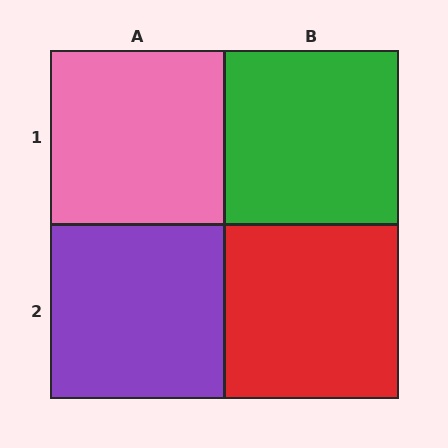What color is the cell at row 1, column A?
Pink.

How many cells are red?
1 cell is red.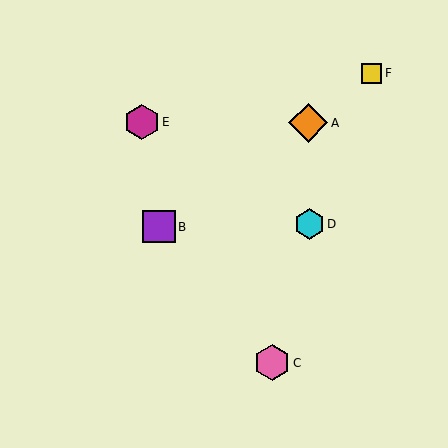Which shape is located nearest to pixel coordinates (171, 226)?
The purple square (labeled B) at (159, 227) is nearest to that location.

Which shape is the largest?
The orange diamond (labeled A) is the largest.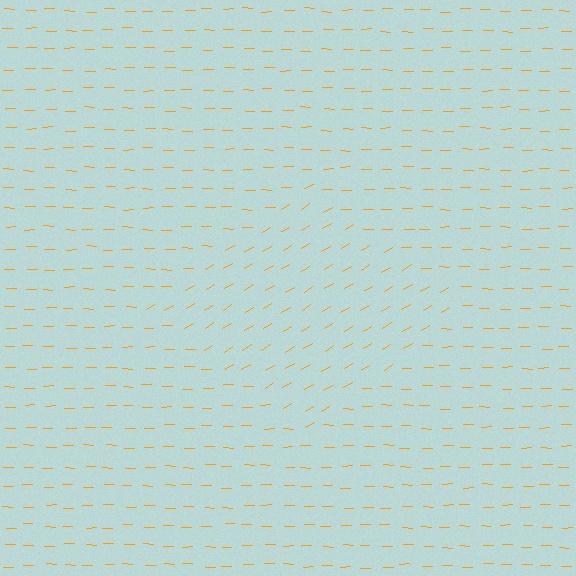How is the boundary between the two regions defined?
The boundary is defined purely by a change in line orientation (approximately 32 degrees difference). All lines are the same color and thickness.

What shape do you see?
I see a diamond.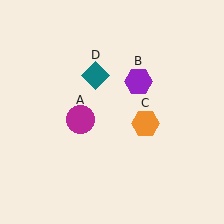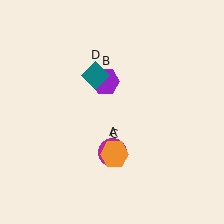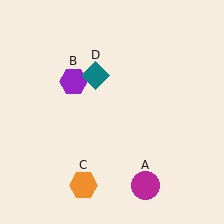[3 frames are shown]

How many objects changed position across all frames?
3 objects changed position: magenta circle (object A), purple hexagon (object B), orange hexagon (object C).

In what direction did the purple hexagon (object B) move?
The purple hexagon (object B) moved left.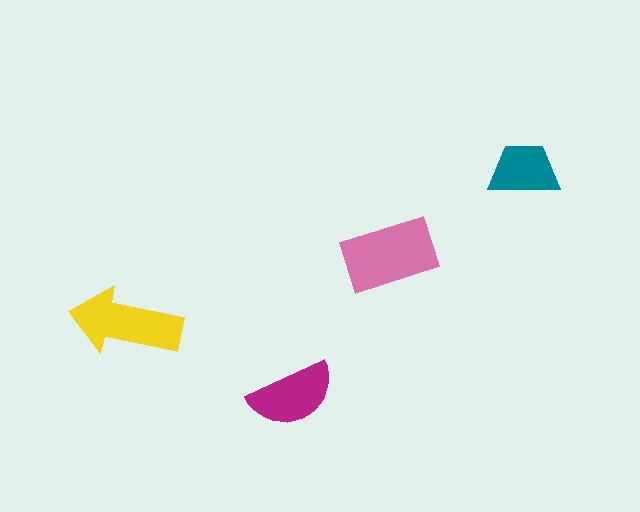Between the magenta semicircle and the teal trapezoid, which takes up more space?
The magenta semicircle.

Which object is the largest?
The pink rectangle.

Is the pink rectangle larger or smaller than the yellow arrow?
Larger.